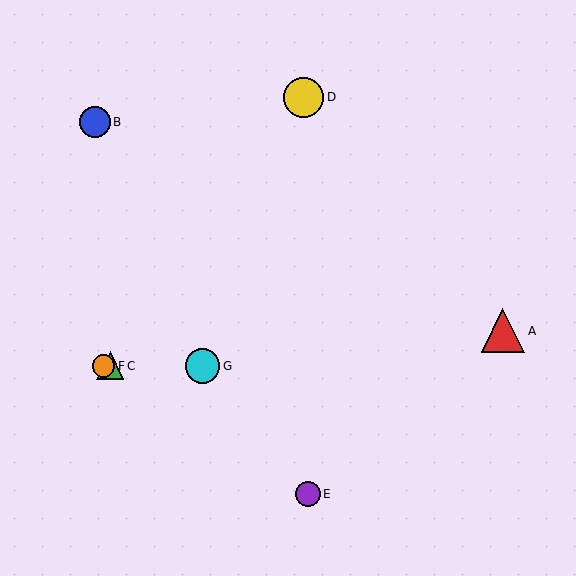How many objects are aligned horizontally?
3 objects (C, F, G) are aligned horizontally.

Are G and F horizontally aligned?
Yes, both are at y≈366.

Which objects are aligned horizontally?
Objects C, F, G are aligned horizontally.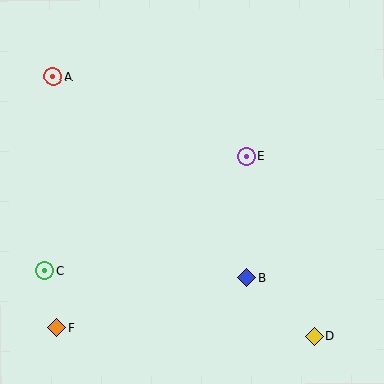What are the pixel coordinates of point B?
Point B is at (247, 278).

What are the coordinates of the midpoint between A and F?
The midpoint between A and F is at (55, 202).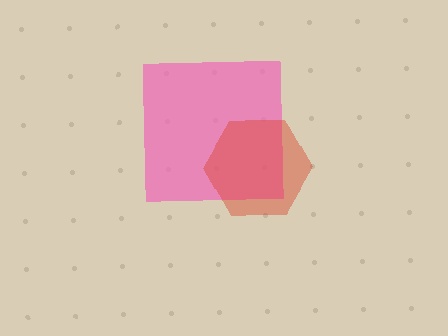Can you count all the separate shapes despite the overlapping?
Yes, there are 2 separate shapes.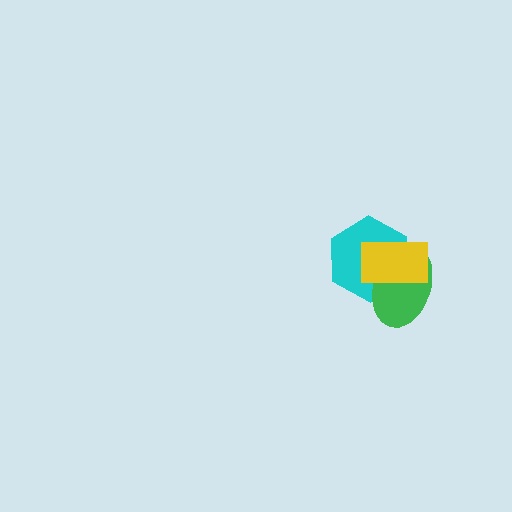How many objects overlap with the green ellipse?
2 objects overlap with the green ellipse.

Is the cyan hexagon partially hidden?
Yes, it is partially covered by another shape.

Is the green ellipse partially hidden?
Yes, it is partially covered by another shape.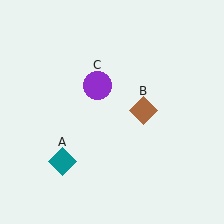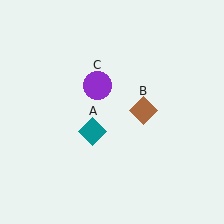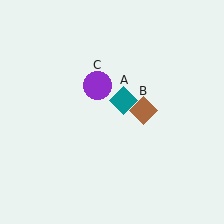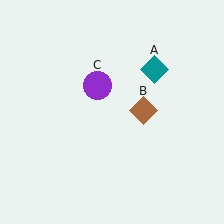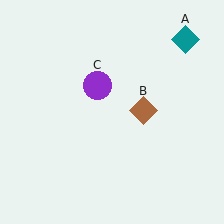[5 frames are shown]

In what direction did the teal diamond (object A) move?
The teal diamond (object A) moved up and to the right.